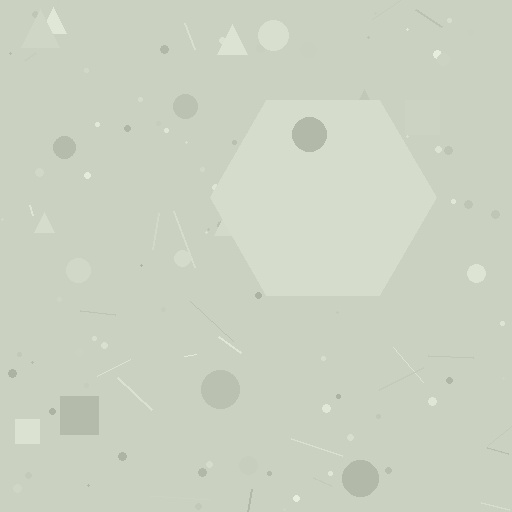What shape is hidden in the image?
A hexagon is hidden in the image.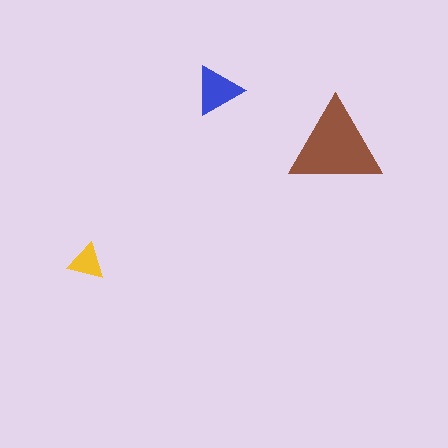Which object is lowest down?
The yellow triangle is bottommost.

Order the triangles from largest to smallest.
the brown one, the blue one, the yellow one.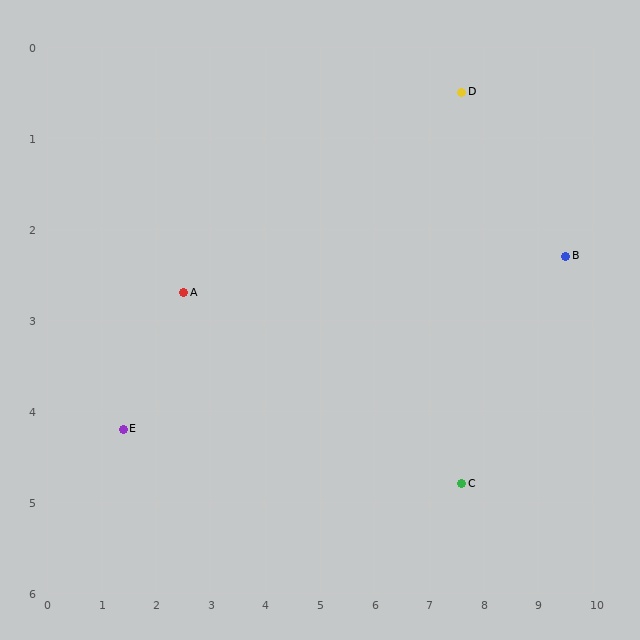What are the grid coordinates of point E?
Point E is at approximately (1.4, 4.2).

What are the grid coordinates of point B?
Point B is at approximately (9.5, 2.3).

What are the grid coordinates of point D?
Point D is at approximately (7.6, 0.5).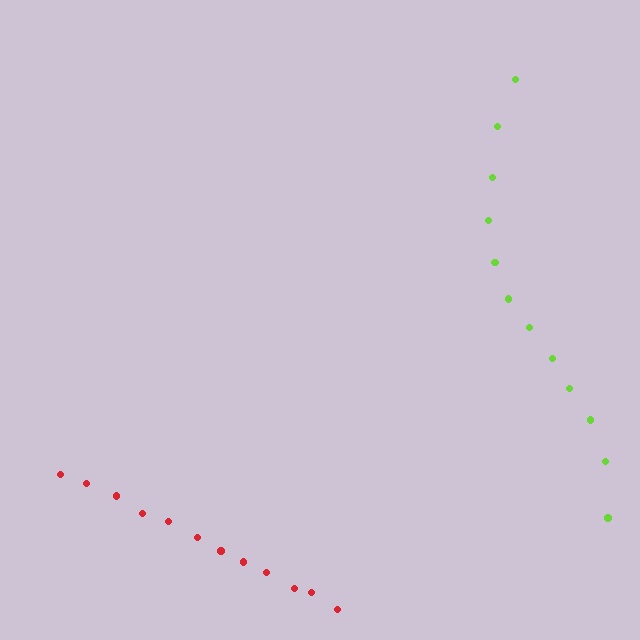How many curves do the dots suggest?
There are 2 distinct paths.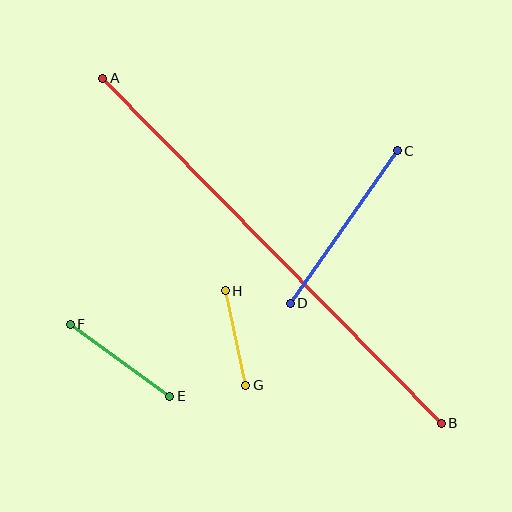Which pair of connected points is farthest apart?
Points A and B are farthest apart.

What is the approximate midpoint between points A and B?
The midpoint is at approximately (272, 251) pixels.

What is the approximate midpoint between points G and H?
The midpoint is at approximately (235, 338) pixels.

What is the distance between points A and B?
The distance is approximately 483 pixels.